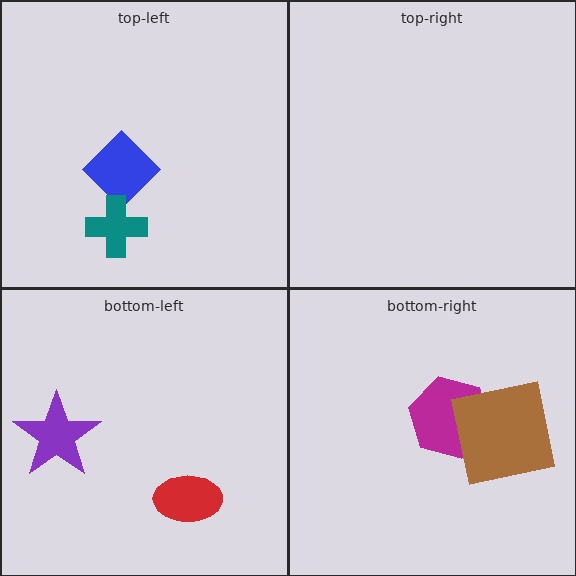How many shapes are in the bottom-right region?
2.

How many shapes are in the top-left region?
2.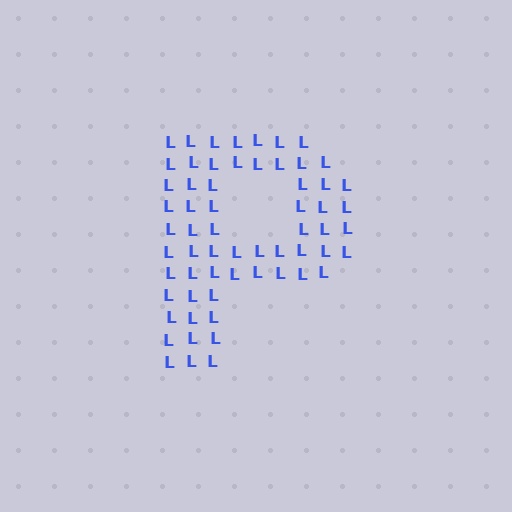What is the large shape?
The large shape is the letter P.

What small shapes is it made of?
It is made of small letter L's.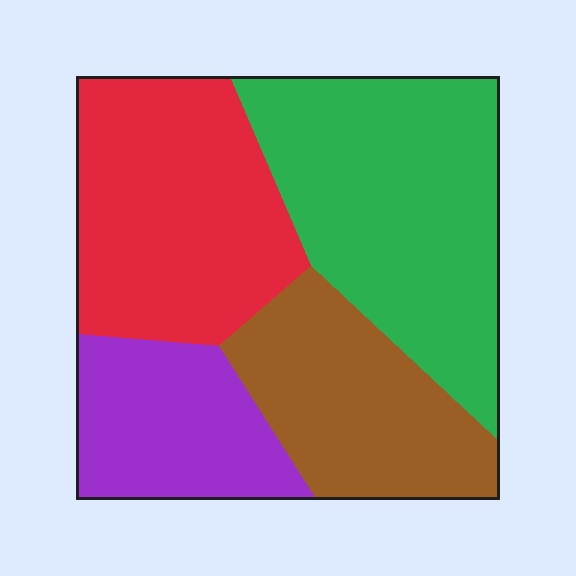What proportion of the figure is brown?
Brown covers around 20% of the figure.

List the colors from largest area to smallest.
From largest to smallest: green, red, brown, purple.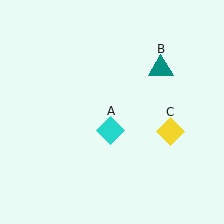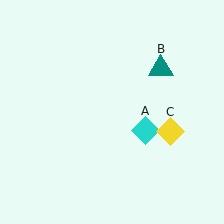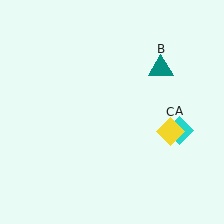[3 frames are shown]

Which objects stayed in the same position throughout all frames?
Teal triangle (object B) and yellow diamond (object C) remained stationary.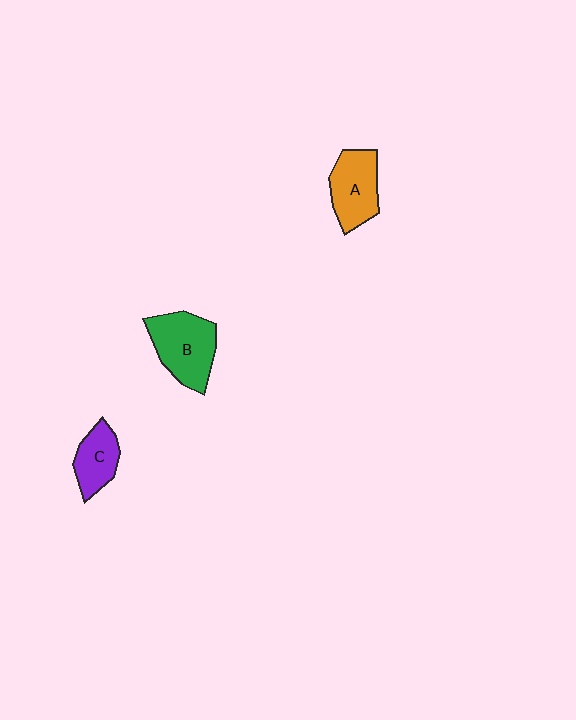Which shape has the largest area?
Shape B (green).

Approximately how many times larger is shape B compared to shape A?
Approximately 1.2 times.